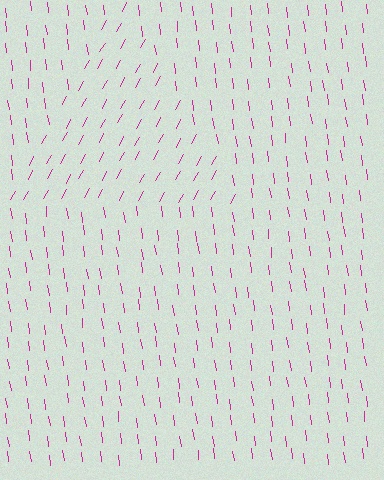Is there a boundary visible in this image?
Yes, there is a texture boundary formed by a change in line orientation.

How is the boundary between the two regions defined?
The boundary is defined purely by a change in line orientation (approximately 36 degrees difference). All lines are the same color and thickness.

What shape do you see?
I see a triangle.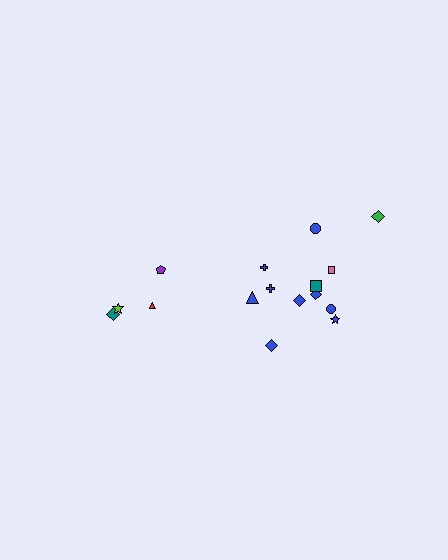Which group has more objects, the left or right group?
The right group.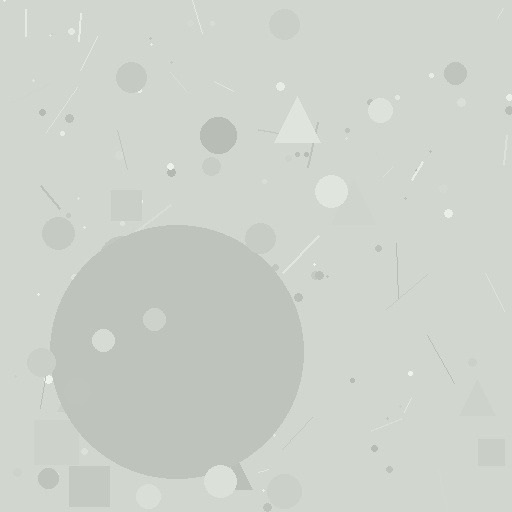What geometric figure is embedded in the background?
A circle is embedded in the background.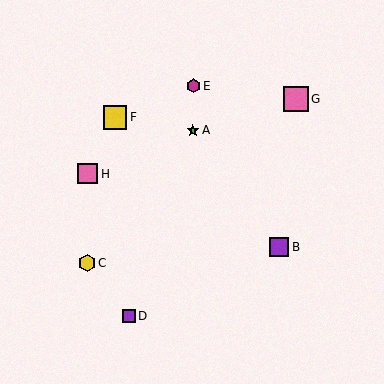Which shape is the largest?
The pink square (labeled G) is the largest.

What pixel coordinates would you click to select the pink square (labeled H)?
Click at (87, 174) to select the pink square H.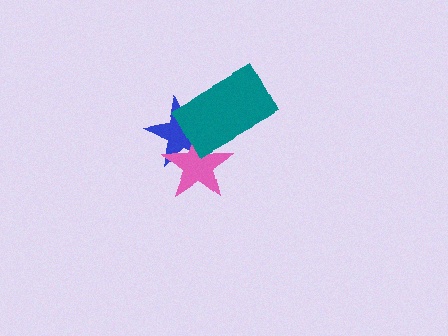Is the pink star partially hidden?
Yes, it is partially covered by another shape.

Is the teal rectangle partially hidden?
No, no other shape covers it.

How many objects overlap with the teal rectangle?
2 objects overlap with the teal rectangle.